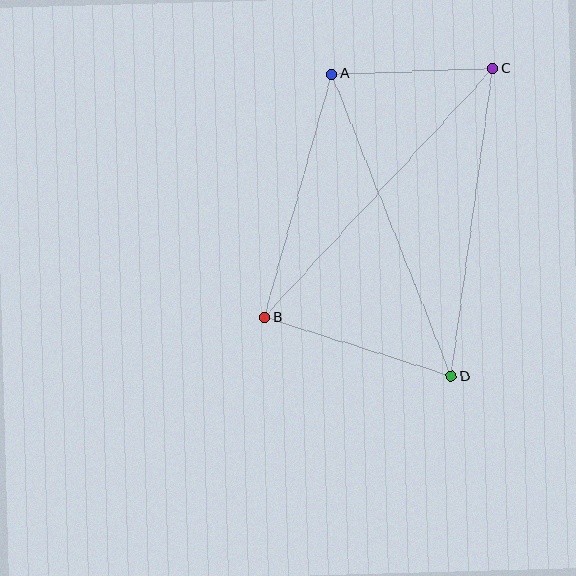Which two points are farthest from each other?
Points B and C are farthest from each other.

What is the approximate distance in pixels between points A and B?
The distance between A and B is approximately 253 pixels.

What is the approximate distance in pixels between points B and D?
The distance between B and D is approximately 196 pixels.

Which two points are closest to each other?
Points A and C are closest to each other.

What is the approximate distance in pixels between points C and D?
The distance between C and D is approximately 310 pixels.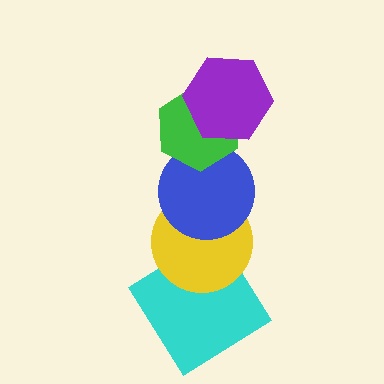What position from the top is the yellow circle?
The yellow circle is 4th from the top.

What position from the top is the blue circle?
The blue circle is 3rd from the top.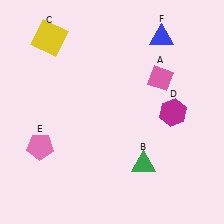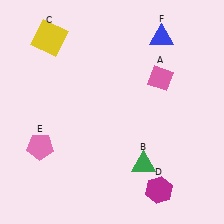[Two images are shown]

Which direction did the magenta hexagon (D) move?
The magenta hexagon (D) moved down.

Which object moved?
The magenta hexagon (D) moved down.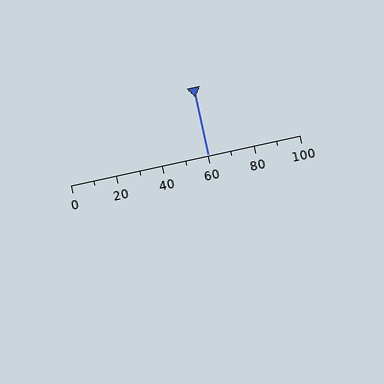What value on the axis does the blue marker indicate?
The marker indicates approximately 60.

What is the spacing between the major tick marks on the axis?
The major ticks are spaced 20 apart.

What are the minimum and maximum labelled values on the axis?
The axis runs from 0 to 100.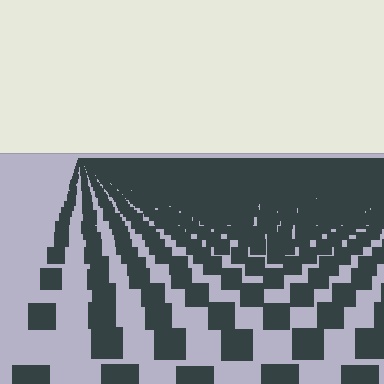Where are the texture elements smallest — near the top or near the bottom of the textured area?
Near the top.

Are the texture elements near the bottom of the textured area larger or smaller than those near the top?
Larger. Near the bottom, elements are closer to the viewer and appear at a bigger on-screen size.